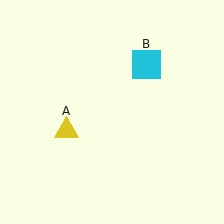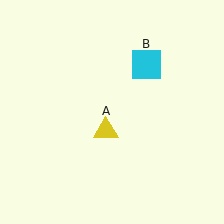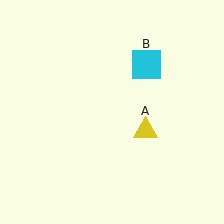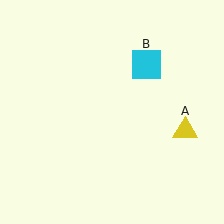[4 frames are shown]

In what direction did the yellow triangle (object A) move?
The yellow triangle (object A) moved right.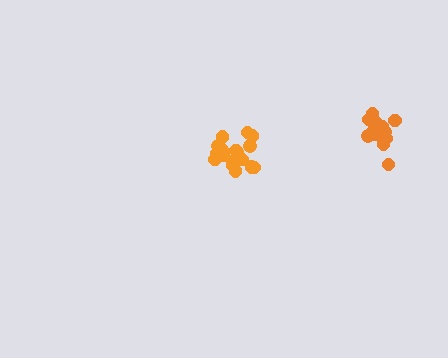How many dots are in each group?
Group 1: 15 dots, Group 2: 17 dots (32 total).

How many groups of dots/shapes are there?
There are 2 groups.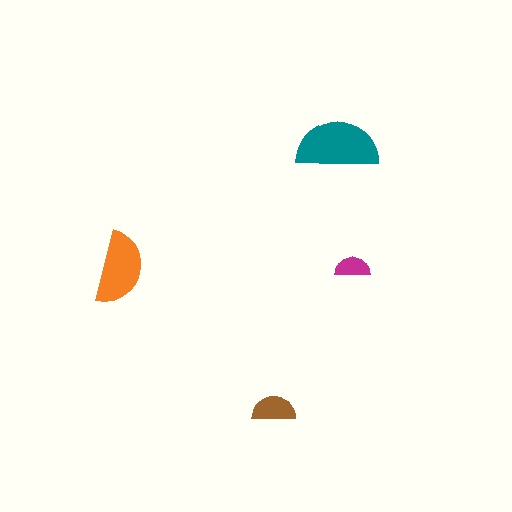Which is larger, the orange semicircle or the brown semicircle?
The orange one.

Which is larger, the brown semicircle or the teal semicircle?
The teal one.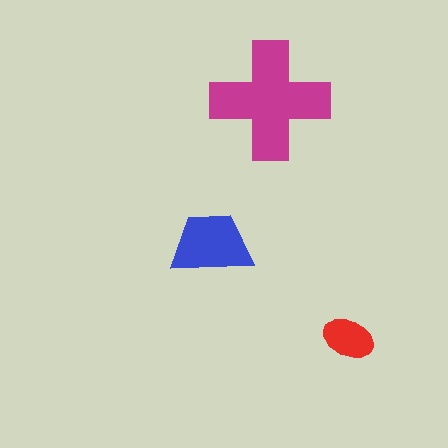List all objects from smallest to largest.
The red ellipse, the blue trapezoid, the magenta cross.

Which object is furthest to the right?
The red ellipse is rightmost.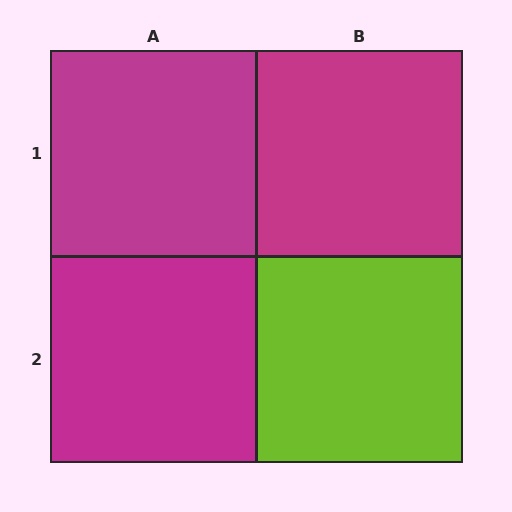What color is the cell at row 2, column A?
Magenta.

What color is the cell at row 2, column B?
Lime.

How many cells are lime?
1 cell is lime.